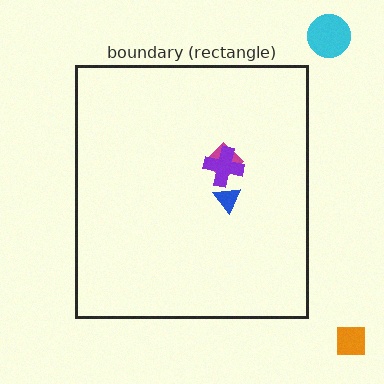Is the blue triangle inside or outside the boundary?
Inside.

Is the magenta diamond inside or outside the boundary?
Inside.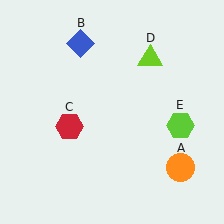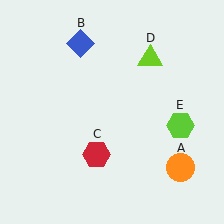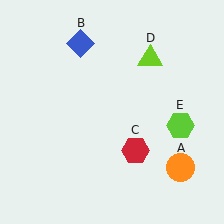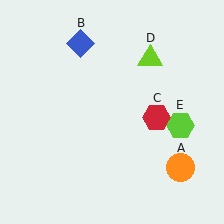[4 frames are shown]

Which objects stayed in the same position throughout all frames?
Orange circle (object A) and blue diamond (object B) and lime triangle (object D) and lime hexagon (object E) remained stationary.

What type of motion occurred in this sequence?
The red hexagon (object C) rotated counterclockwise around the center of the scene.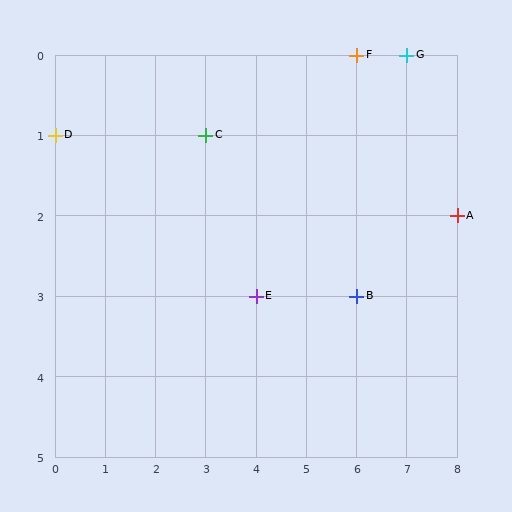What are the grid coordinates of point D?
Point D is at grid coordinates (0, 1).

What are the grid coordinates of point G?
Point G is at grid coordinates (7, 0).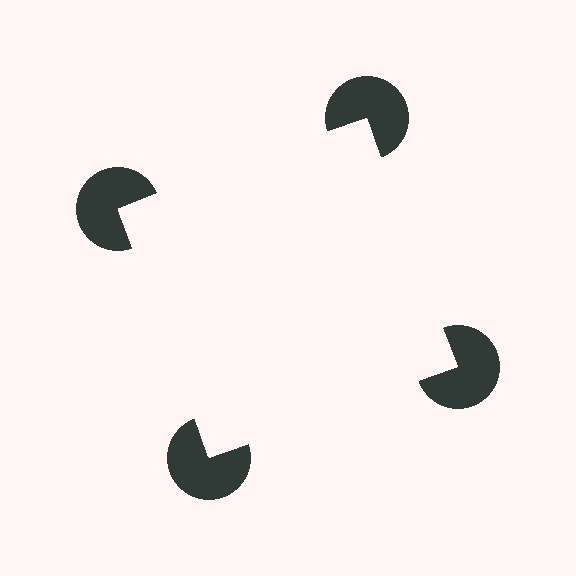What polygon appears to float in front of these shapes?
An illusory square — its edges are inferred from the aligned wedge cuts in the pac-man discs, not physically drawn.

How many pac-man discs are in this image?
There are 4 — one at each vertex of the illusory square.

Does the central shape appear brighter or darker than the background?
It typically appears slightly brighter than the background, even though no actual brightness change is drawn.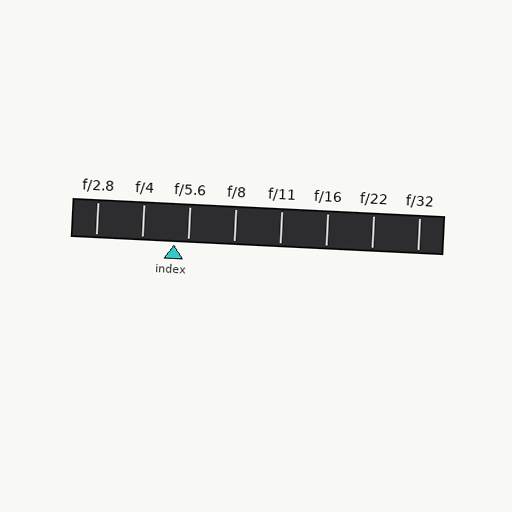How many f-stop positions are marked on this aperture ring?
There are 8 f-stop positions marked.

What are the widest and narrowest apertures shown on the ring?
The widest aperture shown is f/2.8 and the narrowest is f/32.